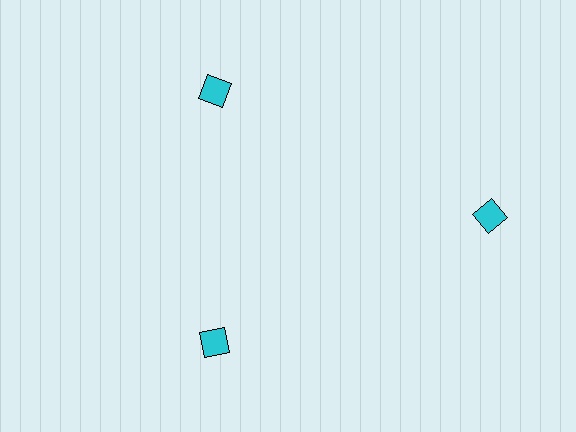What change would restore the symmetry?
The symmetry would be restored by moving it inward, back onto the ring so that all 3 diamonds sit at equal angles and equal distance from the center.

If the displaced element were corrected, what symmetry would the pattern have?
It would have 3-fold rotational symmetry — the pattern would map onto itself every 120 degrees.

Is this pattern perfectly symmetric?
No. The 3 cyan diamonds are arranged in a ring, but one element near the 3 o'clock position is pushed outward from the center, breaking the 3-fold rotational symmetry.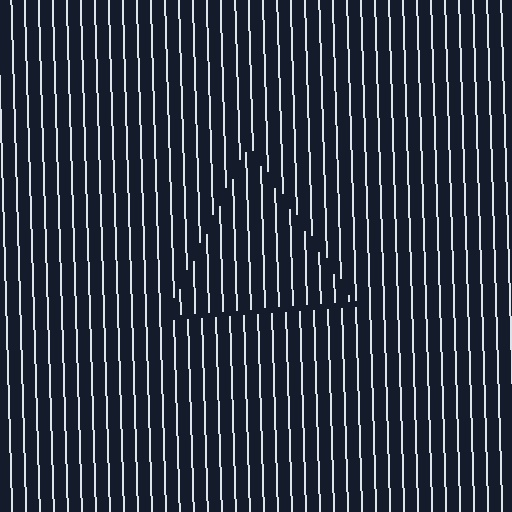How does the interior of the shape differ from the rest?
The interior of the shape contains the same grating, shifted by half a period — the contour is defined by the phase discontinuity where line-ends from the inner and outer gratings abut.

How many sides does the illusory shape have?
3 sides — the line-ends trace a triangle.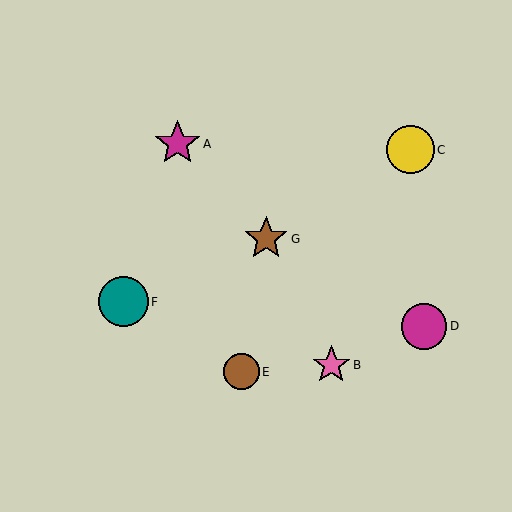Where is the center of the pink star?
The center of the pink star is at (331, 365).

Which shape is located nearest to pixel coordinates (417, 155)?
The yellow circle (labeled C) at (411, 150) is nearest to that location.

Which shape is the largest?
The teal circle (labeled F) is the largest.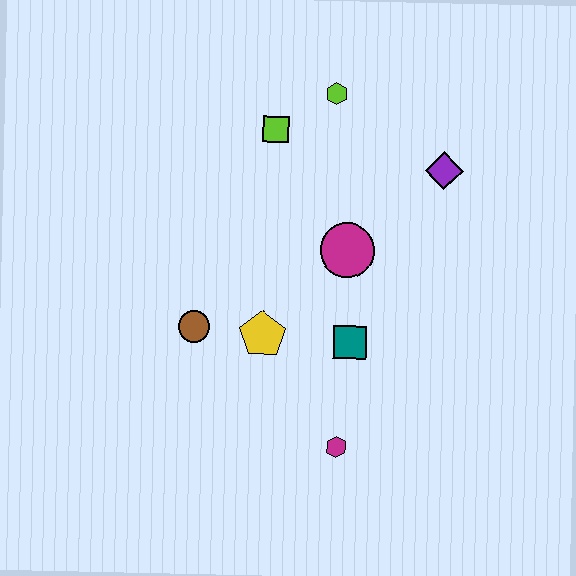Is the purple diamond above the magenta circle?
Yes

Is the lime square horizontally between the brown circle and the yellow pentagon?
No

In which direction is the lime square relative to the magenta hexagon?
The lime square is above the magenta hexagon.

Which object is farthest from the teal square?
The lime hexagon is farthest from the teal square.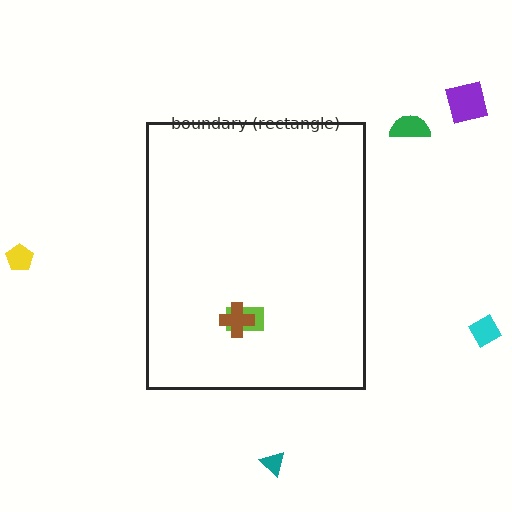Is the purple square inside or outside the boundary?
Outside.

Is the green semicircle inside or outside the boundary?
Outside.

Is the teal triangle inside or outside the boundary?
Outside.